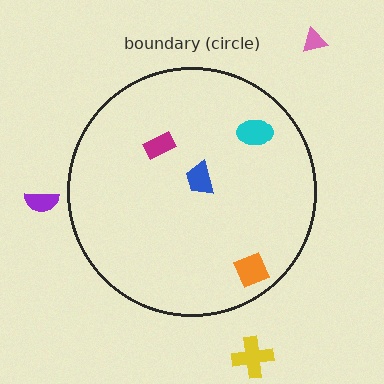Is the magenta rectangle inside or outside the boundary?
Inside.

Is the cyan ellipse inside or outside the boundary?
Inside.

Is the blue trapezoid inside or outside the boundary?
Inside.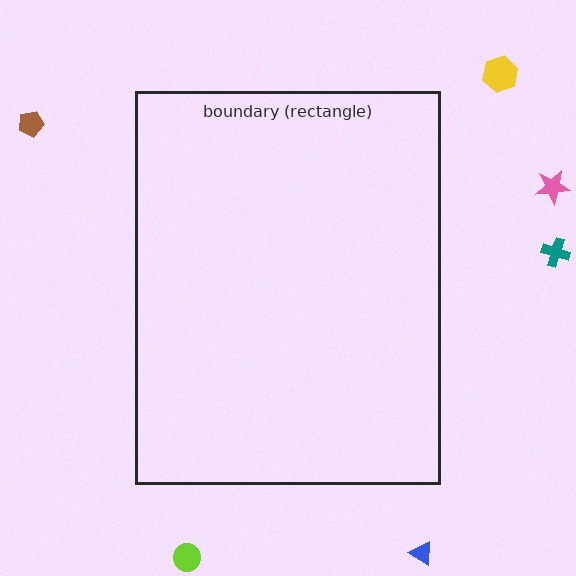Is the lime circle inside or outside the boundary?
Outside.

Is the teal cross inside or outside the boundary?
Outside.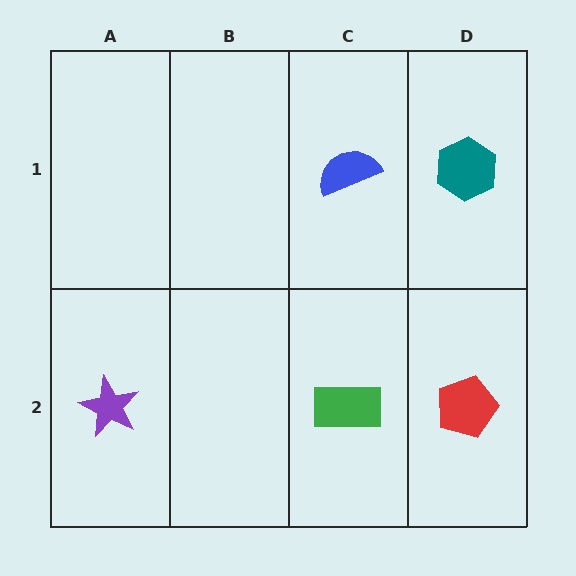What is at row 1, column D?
A teal hexagon.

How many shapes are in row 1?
2 shapes.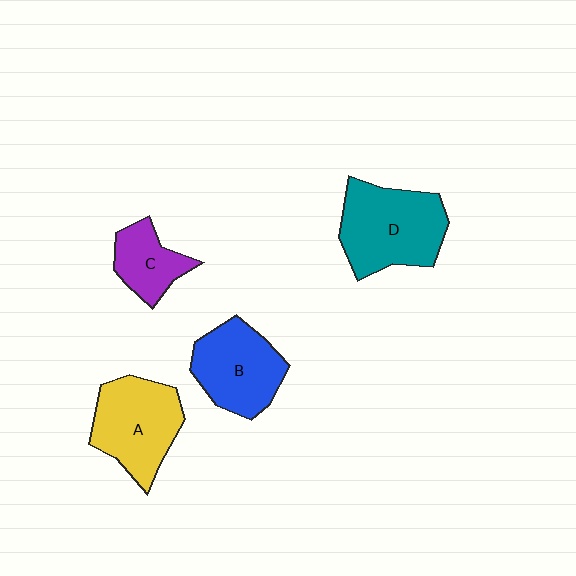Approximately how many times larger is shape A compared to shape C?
Approximately 1.7 times.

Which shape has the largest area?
Shape D (teal).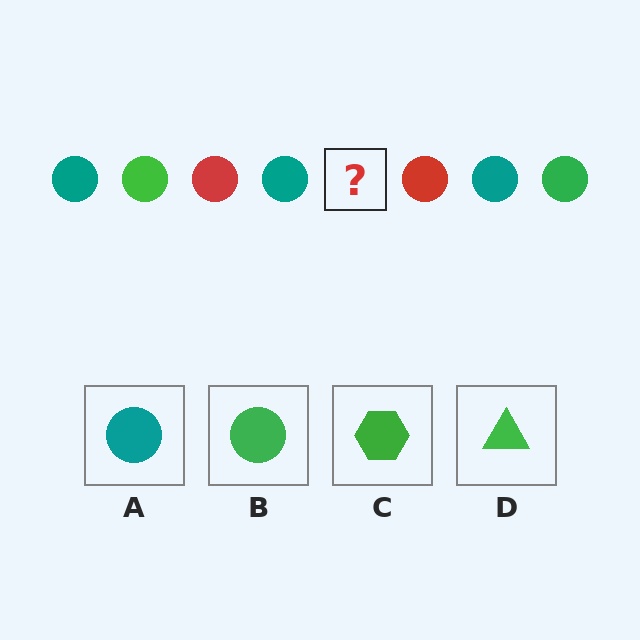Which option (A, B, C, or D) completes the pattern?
B.